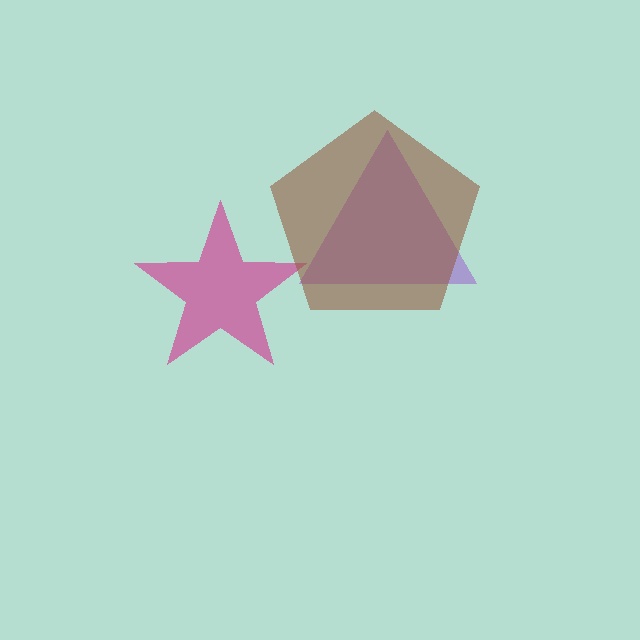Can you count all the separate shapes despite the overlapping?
Yes, there are 3 separate shapes.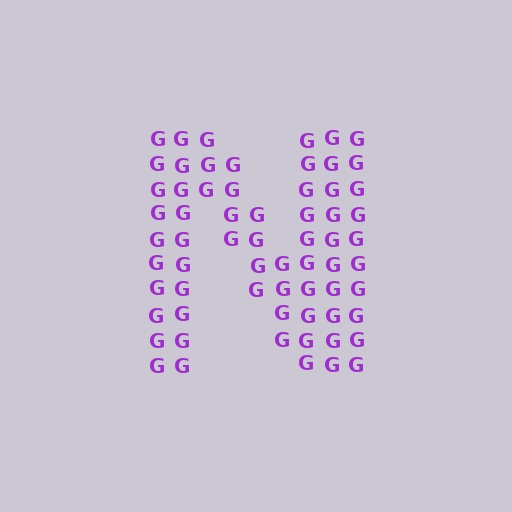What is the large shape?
The large shape is the letter N.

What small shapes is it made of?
It is made of small letter G's.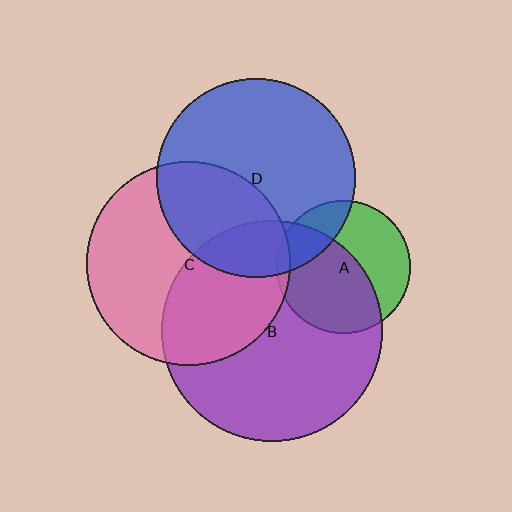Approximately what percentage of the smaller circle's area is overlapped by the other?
Approximately 5%.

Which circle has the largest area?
Circle B (purple).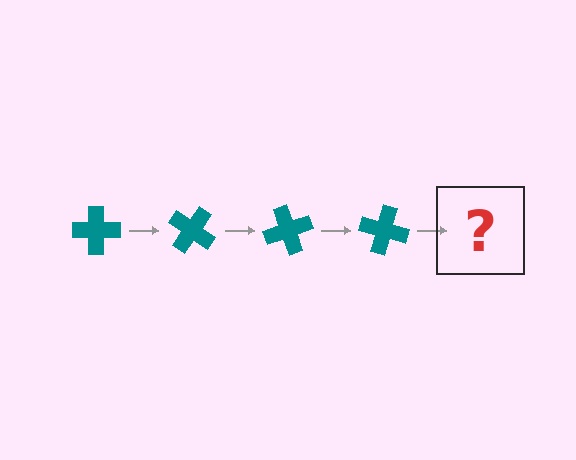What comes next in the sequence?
The next element should be a teal cross rotated 140 degrees.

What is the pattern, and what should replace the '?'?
The pattern is that the cross rotates 35 degrees each step. The '?' should be a teal cross rotated 140 degrees.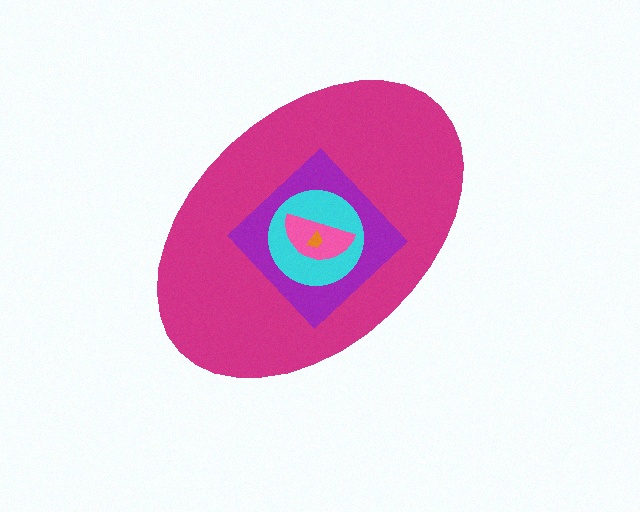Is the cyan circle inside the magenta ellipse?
Yes.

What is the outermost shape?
The magenta ellipse.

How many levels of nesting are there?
5.